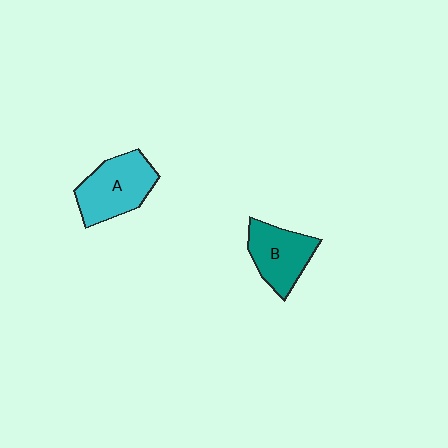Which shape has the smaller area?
Shape B (teal).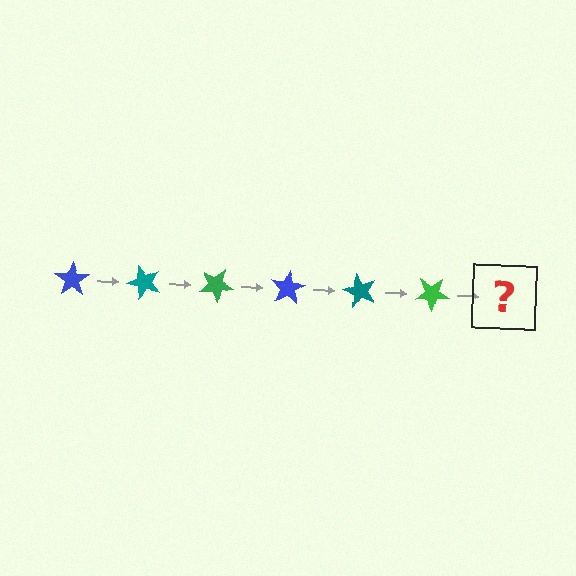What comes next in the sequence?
The next element should be a blue star, rotated 300 degrees from the start.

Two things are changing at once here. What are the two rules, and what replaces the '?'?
The two rules are that it rotates 50 degrees each step and the color cycles through blue, teal, and green. The '?' should be a blue star, rotated 300 degrees from the start.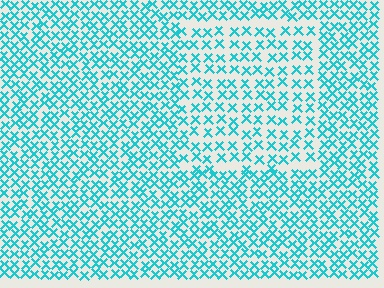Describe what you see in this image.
The image contains small cyan elements arranged at two different densities. A rectangle-shaped region is visible where the elements are less densely packed than the surrounding area.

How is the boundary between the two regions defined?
The boundary is defined by a change in element density (approximately 1.6x ratio). All elements are the same color, size, and shape.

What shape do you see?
I see a rectangle.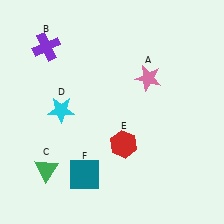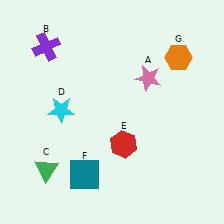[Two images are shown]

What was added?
An orange hexagon (G) was added in Image 2.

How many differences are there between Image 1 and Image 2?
There is 1 difference between the two images.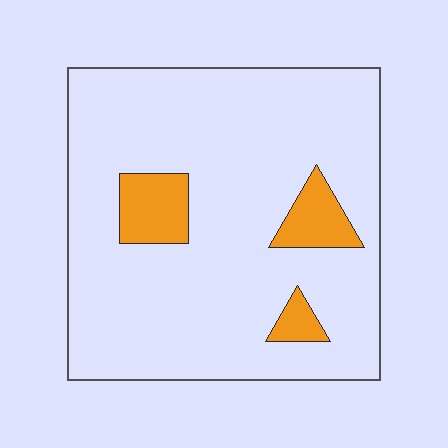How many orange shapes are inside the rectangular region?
3.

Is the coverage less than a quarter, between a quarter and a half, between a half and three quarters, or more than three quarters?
Less than a quarter.